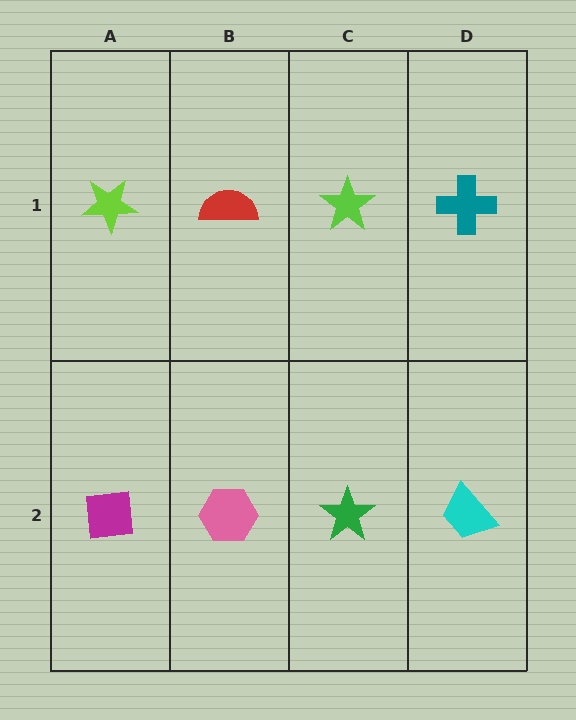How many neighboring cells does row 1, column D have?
2.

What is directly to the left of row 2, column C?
A pink hexagon.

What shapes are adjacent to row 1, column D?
A cyan trapezoid (row 2, column D), a lime star (row 1, column C).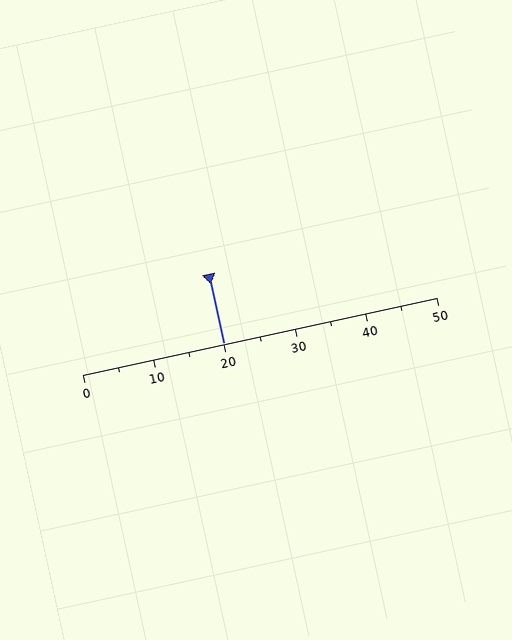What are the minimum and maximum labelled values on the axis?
The axis runs from 0 to 50.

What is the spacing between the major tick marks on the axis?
The major ticks are spaced 10 apart.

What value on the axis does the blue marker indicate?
The marker indicates approximately 20.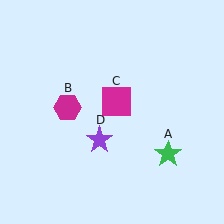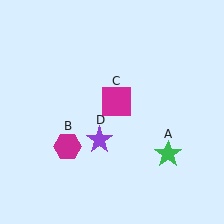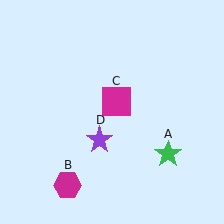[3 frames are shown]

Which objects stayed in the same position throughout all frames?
Green star (object A) and magenta square (object C) and purple star (object D) remained stationary.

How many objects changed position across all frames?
1 object changed position: magenta hexagon (object B).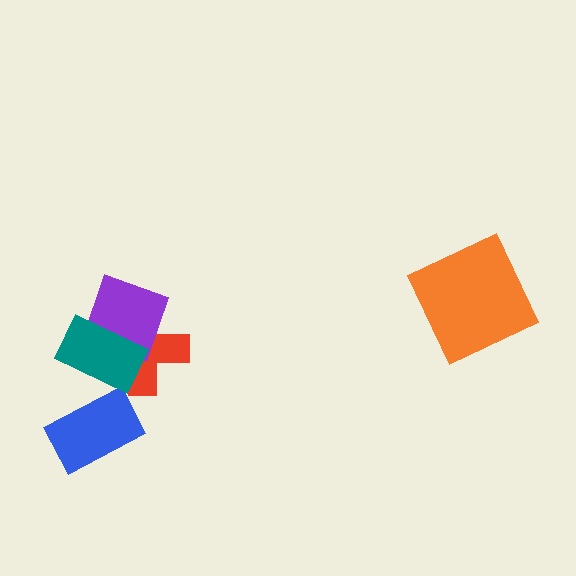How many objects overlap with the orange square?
0 objects overlap with the orange square.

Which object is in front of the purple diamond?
The teal rectangle is in front of the purple diamond.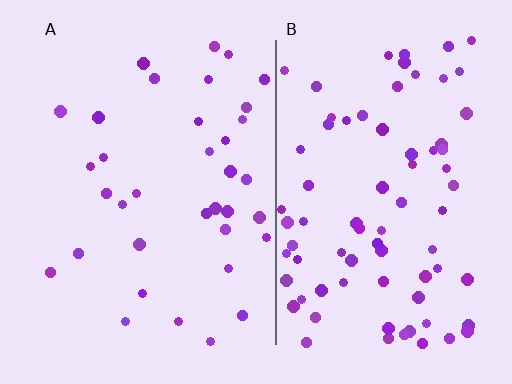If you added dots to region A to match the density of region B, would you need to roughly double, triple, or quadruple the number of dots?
Approximately double.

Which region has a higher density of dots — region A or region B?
B (the right).